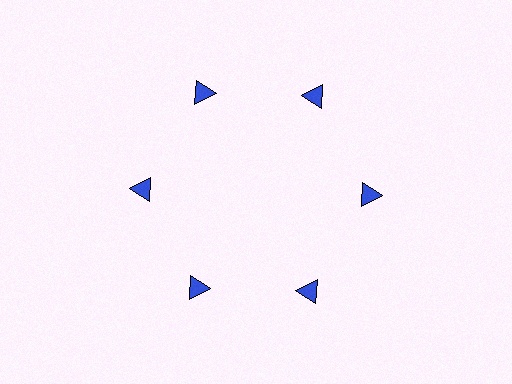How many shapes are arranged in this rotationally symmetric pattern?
There are 6 shapes, arranged in 6 groups of 1.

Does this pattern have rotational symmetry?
Yes, this pattern has 6-fold rotational symmetry. It looks the same after rotating 60 degrees around the center.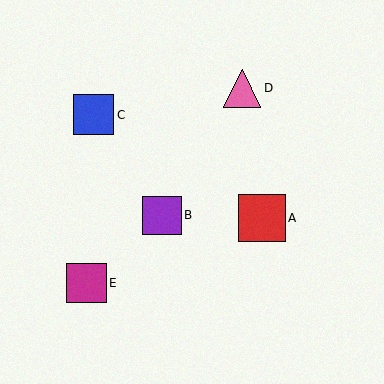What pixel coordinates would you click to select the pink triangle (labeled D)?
Click at (242, 89) to select the pink triangle D.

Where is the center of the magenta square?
The center of the magenta square is at (86, 283).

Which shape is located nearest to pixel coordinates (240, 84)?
The pink triangle (labeled D) at (242, 89) is nearest to that location.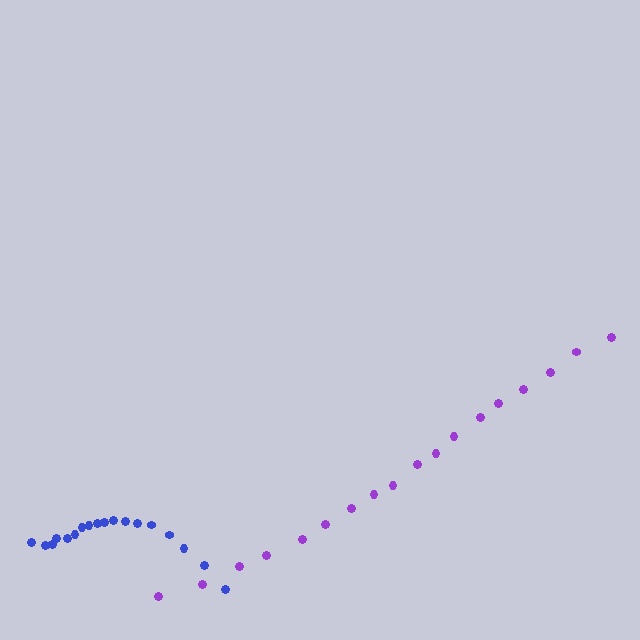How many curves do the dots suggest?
There are 2 distinct paths.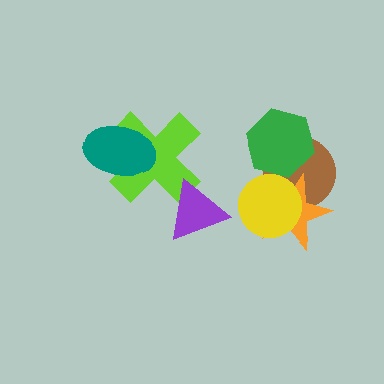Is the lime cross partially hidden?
Yes, it is partially covered by another shape.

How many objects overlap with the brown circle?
3 objects overlap with the brown circle.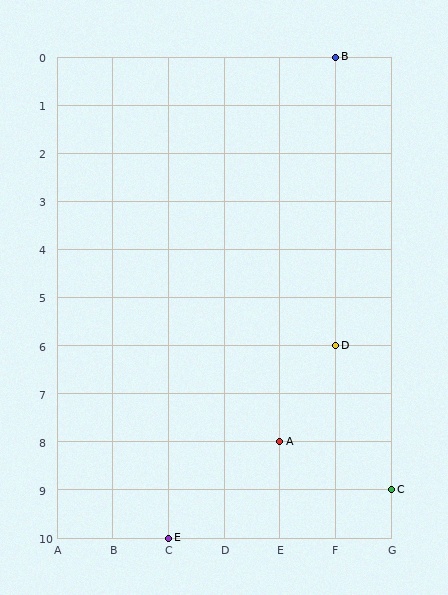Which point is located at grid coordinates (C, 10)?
Point E is at (C, 10).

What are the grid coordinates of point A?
Point A is at grid coordinates (E, 8).